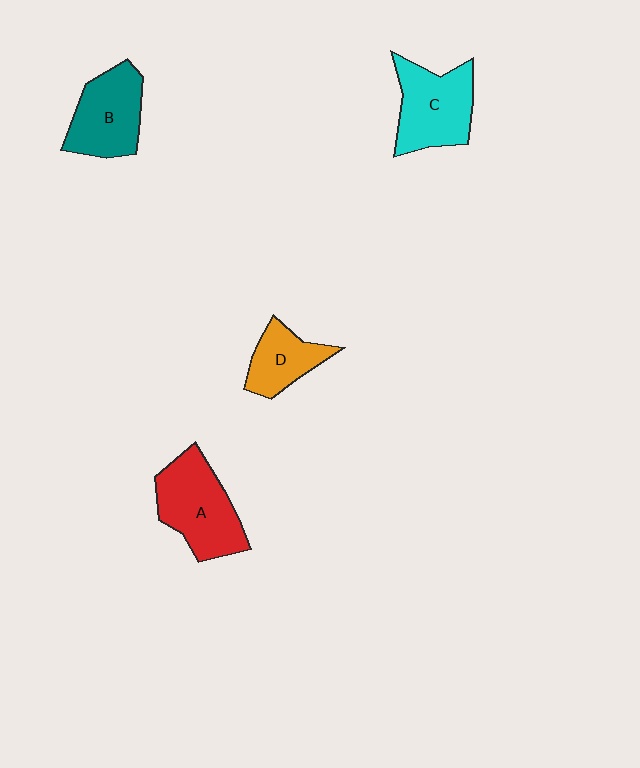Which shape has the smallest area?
Shape D (orange).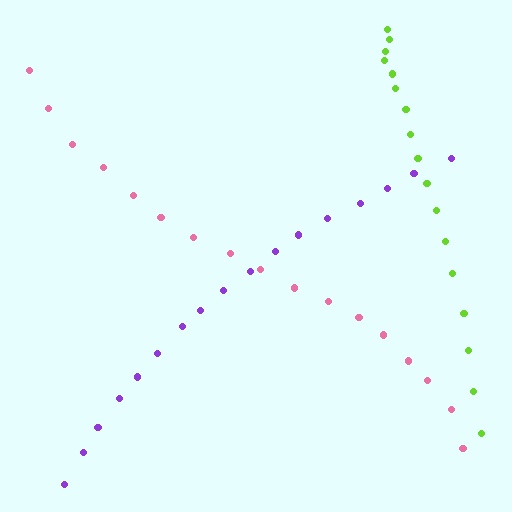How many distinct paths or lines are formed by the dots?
There are 3 distinct paths.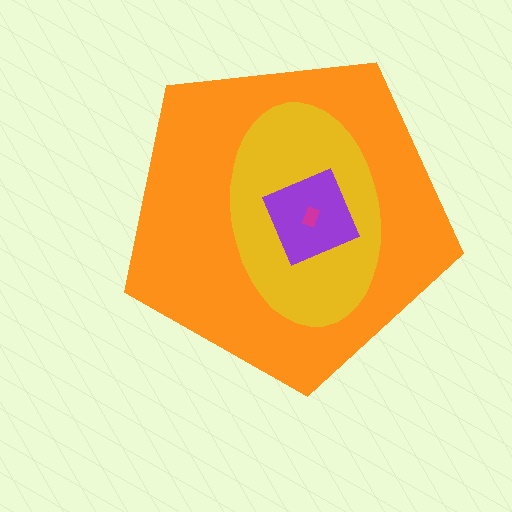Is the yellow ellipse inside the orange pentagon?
Yes.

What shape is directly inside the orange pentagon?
The yellow ellipse.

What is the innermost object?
The magenta rectangle.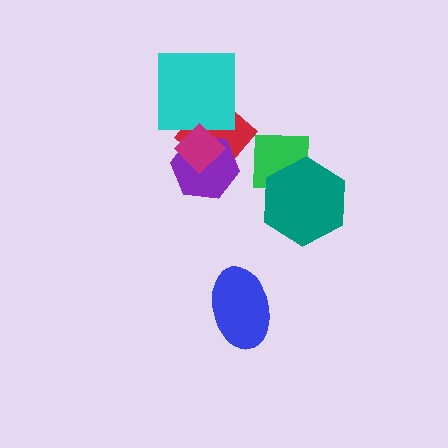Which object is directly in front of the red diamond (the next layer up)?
The purple hexagon is directly in front of the red diamond.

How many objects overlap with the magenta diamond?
2 objects overlap with the magenta diamond.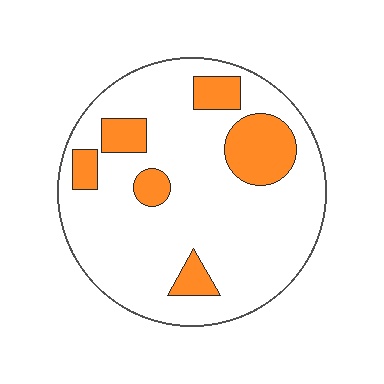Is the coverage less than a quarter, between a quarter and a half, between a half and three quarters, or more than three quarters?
Less than a quarter.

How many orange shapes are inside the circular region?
6.